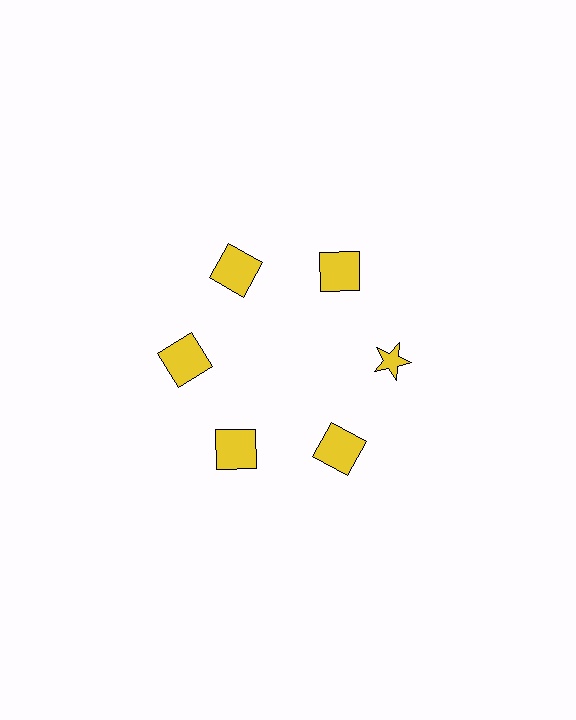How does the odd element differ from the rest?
It has a different shape: star instead of square.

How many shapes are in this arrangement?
There are 6 shapes arranged in a ring pattern.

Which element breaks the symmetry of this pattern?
The yellow star at roughly the 3 o'clock position breaks the symmetry. All other shapes are yellow squares.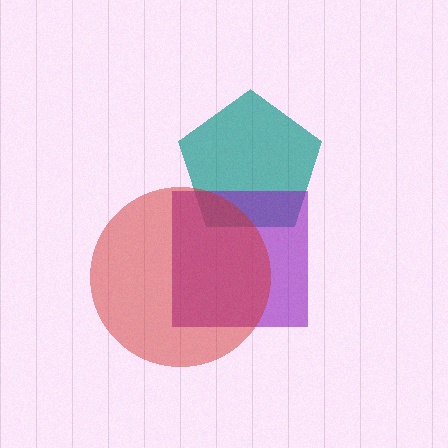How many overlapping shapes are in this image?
There are 3 overlapping shapes in the image.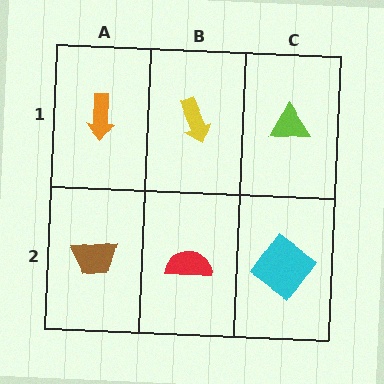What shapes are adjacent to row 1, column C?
A cyan diamond (row 2, column C), a yellow arrow (row 1, column B).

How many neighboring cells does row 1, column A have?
2.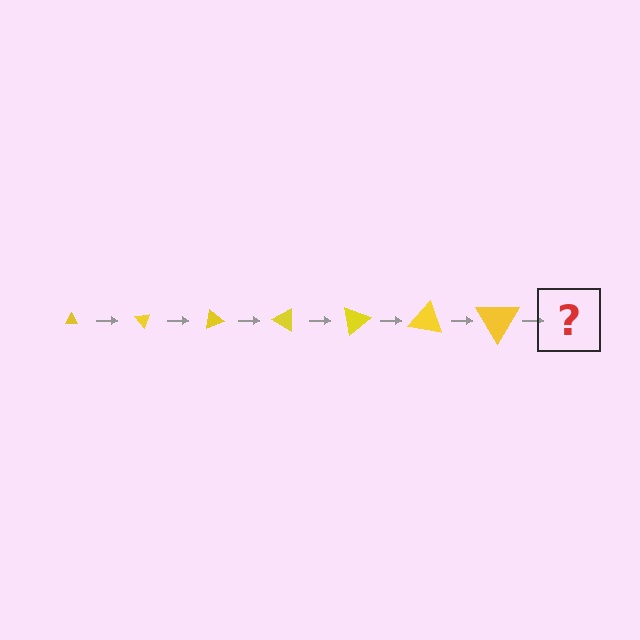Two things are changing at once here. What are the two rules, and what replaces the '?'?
The two rules are that the triangle grows larger each step and it rotates 50 degrees each step. The '?' should be a triangle, larger than the previous one and rotated 350 degrees from the start.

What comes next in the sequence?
The next element should be a triangle, larger than the previous one and rotated 350 degrees from the start.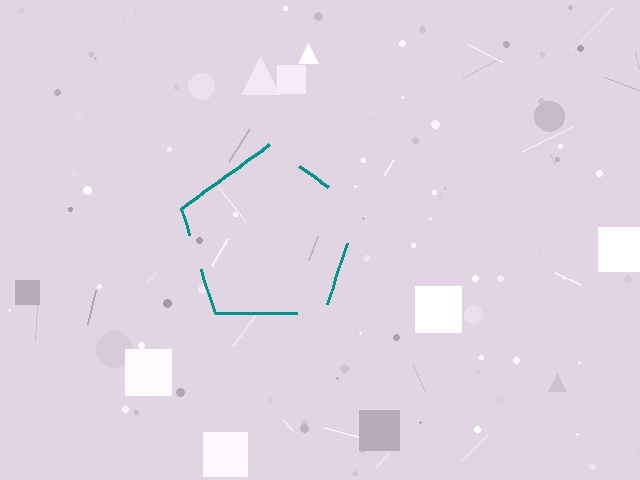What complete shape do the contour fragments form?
The contour fragments form a pentagon.